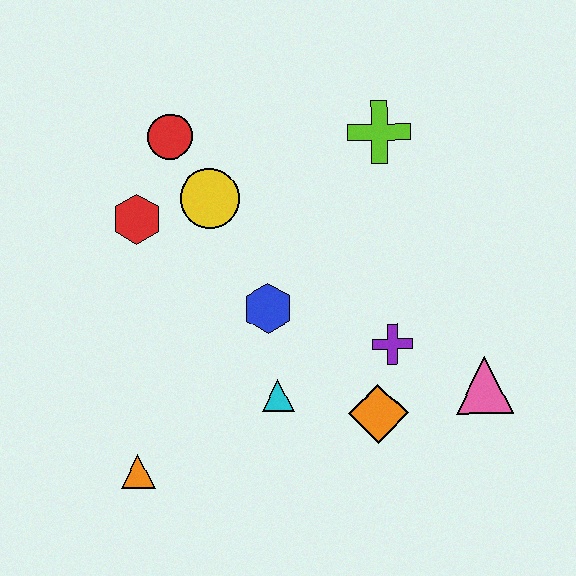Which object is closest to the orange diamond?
The purple cross is closest to the orange diamond.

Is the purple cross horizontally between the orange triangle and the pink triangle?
Yes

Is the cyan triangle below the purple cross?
Yes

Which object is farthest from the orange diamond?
The red circle is farthest from the orange diamond.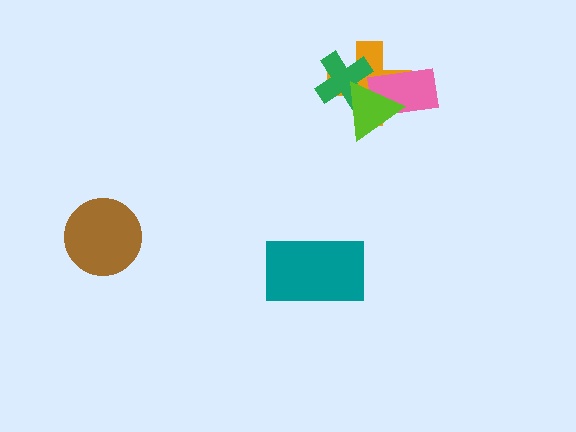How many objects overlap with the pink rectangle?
2 objects overlap with the pink rectangle.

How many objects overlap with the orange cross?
3 objects overlap with the orange cross.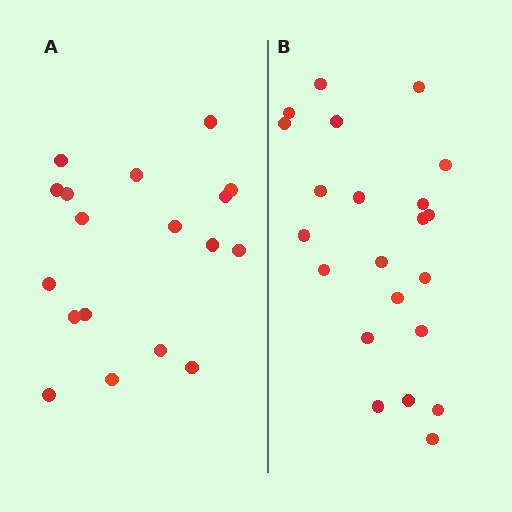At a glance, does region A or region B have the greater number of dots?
Region B (the right region) has more dots.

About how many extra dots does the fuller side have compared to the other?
Region B has about 4 more dots than region A.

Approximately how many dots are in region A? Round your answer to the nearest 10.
About 20 dots. (The exact count is 18, which rounds to 20.)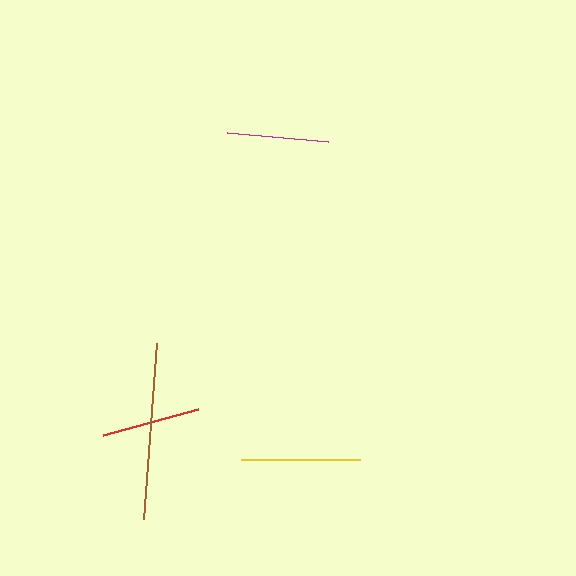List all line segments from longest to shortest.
From longest to shortest: brown, yellow, magenta, red.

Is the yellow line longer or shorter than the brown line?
The brown line is longer than the yellow line.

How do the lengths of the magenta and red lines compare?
The magenta and red lines are approximately the same length.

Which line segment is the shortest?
The red line is the shortest at approximately 99 pixels.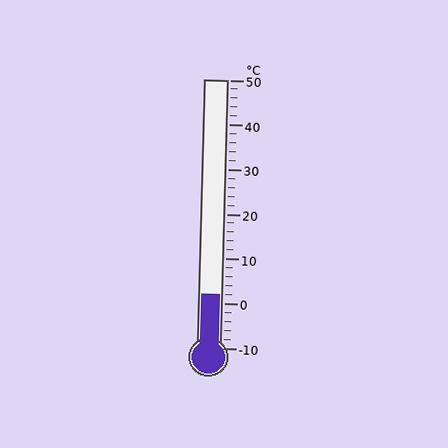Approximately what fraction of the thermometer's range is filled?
The thermometer is filled to approximately 20% of its range.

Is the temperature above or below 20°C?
The temperature is below 20°C.